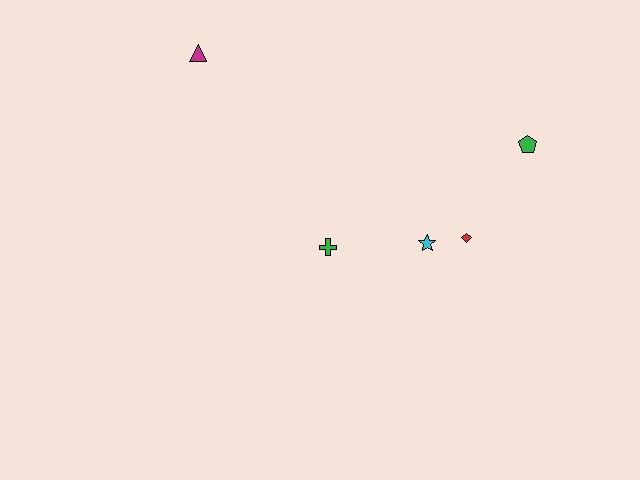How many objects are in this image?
There are 5 objects.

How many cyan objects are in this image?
There is 1 cyan object.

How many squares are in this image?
There are no squares.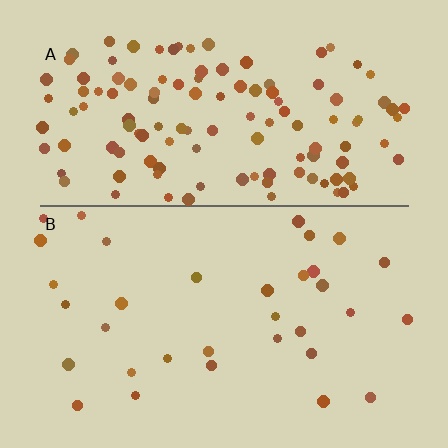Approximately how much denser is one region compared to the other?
Approximately 3.8× — region A over region B.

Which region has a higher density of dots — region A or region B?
A (the top).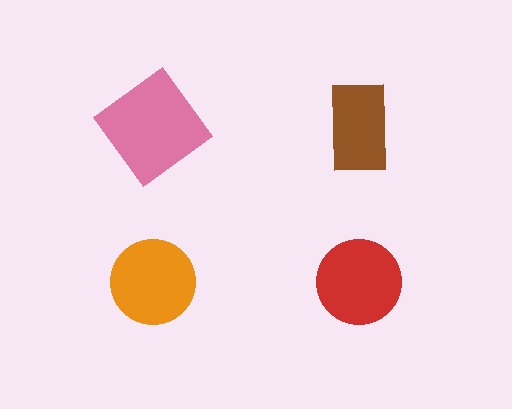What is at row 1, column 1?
A pink diamond.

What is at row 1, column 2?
A brown rectangle.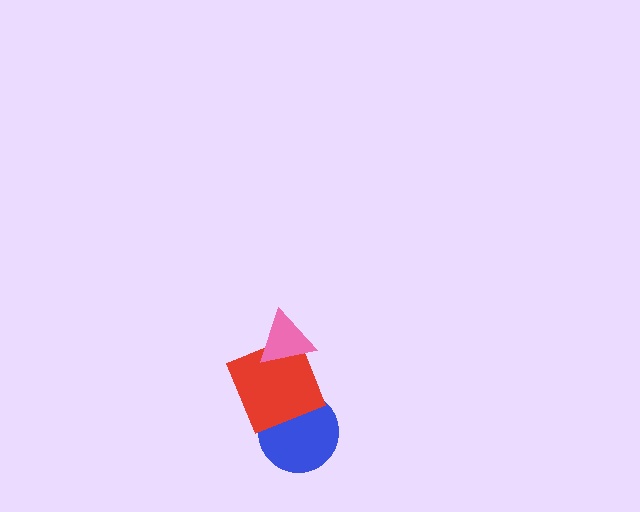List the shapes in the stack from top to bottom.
From top to bottom: the pink triangle, the red square, the blue circle.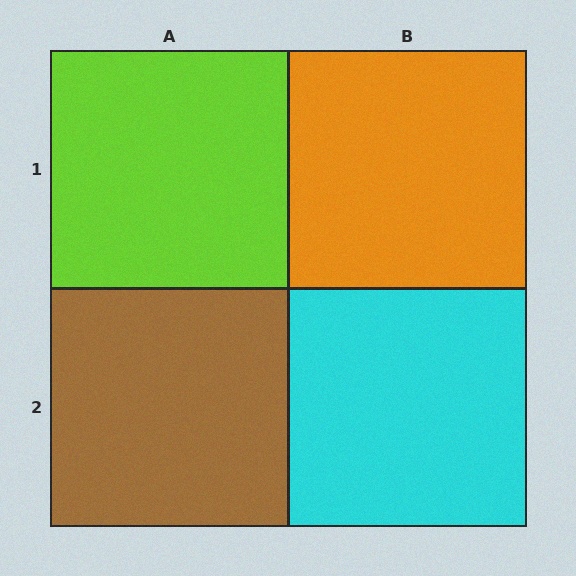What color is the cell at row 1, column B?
Orange.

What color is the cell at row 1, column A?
Lime.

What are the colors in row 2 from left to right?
Brown, cyan.